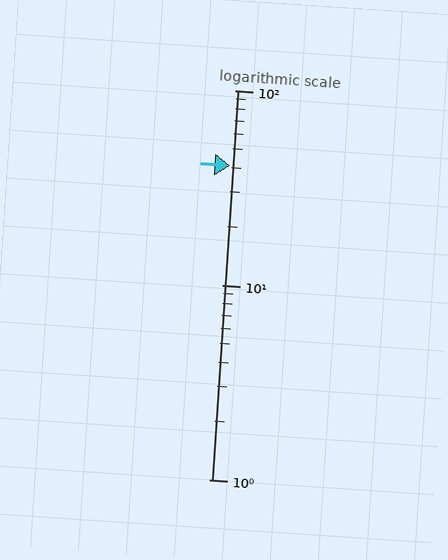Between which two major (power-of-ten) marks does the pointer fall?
The pointer is between 10 and 100.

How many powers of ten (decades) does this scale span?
The scale spans 2 decades, from 1 to 100.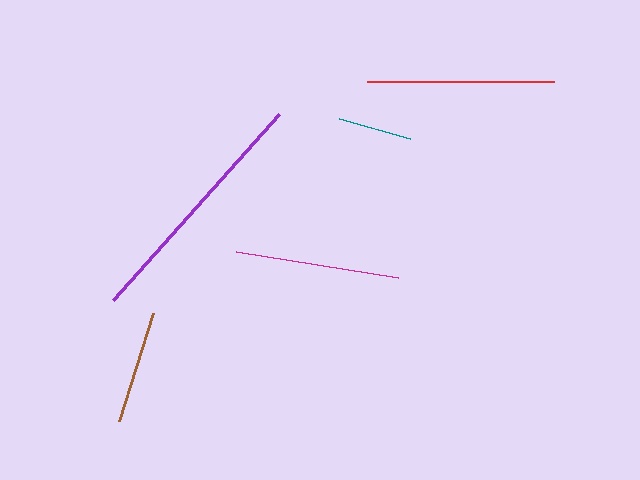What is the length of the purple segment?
The purple segment is approximately 250 pixels long.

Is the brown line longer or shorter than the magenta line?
The magenta line is longer than the brown line.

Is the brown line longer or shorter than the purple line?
The purple line is longer than the brown line.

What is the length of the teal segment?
The teal segment is approximately 73 pixels long.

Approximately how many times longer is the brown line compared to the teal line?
The brown line is approximately 1.5 times the length of the teal line.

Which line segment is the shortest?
The teal line is the shortest at approximately 73 pixels.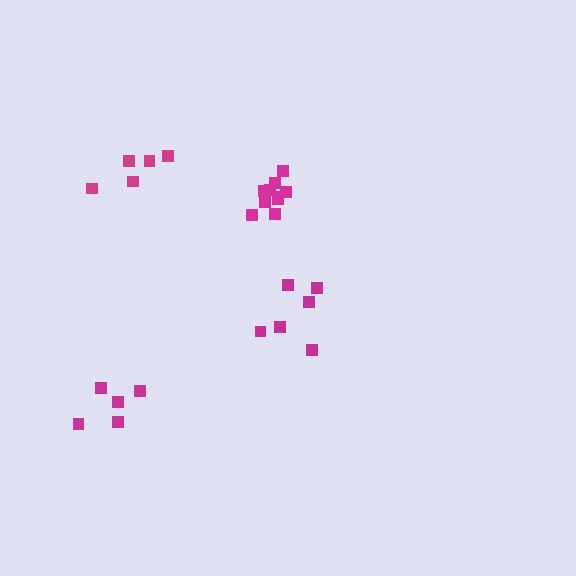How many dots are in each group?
Group 1: 6 dots, Group 2: 10 dots, Group 3: 5 dots, Group 4: 5 dots (26 total).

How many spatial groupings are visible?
There are 4 spatial groupings.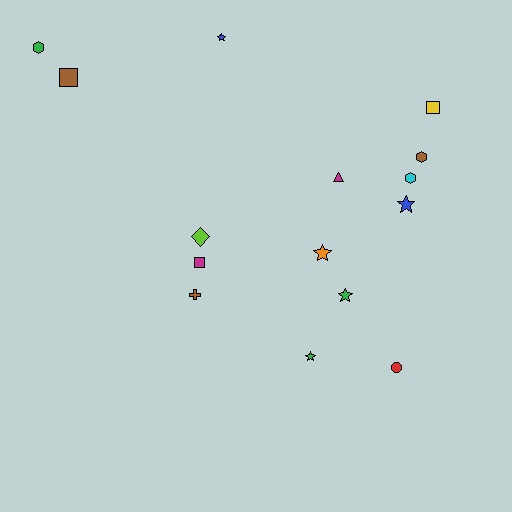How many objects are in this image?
There are 15 objects.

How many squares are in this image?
There are 3 squares.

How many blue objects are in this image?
There are 2 blue objects.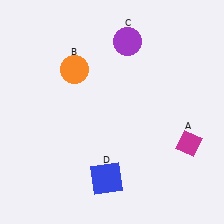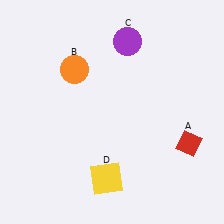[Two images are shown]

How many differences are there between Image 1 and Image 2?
There are 2 differences between the two images.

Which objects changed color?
A changed from magenta to red. D changed from blue to yellow.